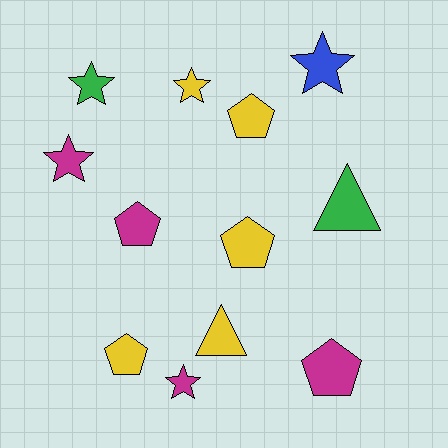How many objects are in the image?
There are 12 objects.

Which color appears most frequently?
Yellow, with 5 objects.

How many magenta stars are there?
There are 2 magenta stars.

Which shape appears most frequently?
Star, with 5 objects.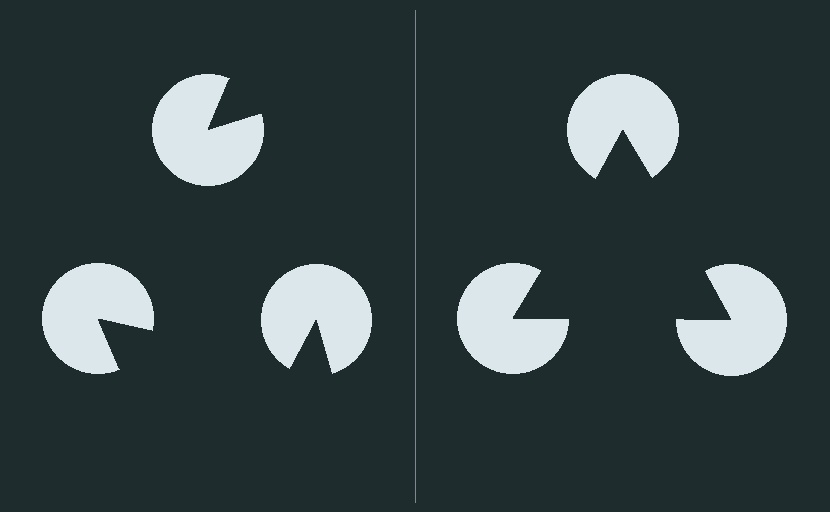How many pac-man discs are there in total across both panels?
6 — 3 on each side.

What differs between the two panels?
The pac-man discs are positioned identically on both sides; only the wedge orientations differ. On the right they align to a triangle; on the left they are misaligned.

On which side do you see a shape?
An illusory triangle appears on the right side. On the left side the wedge cuts are rotated, so no coherent shape forms.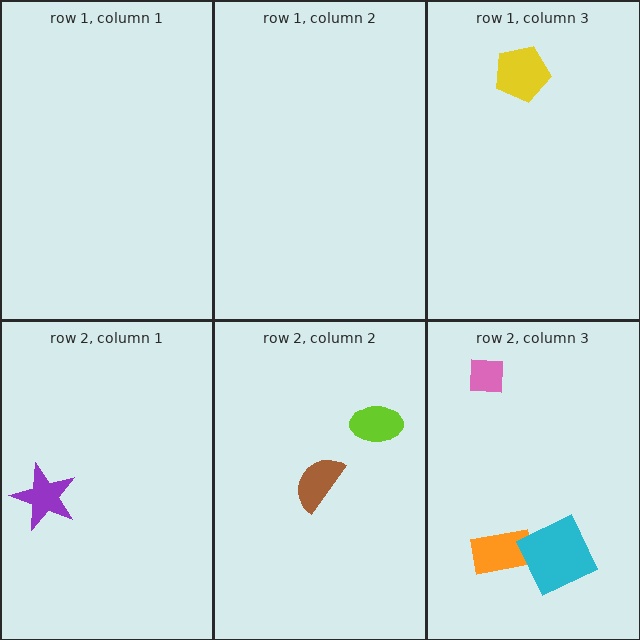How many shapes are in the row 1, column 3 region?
1.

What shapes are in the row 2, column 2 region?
The brown semicircle, the lime ellipse.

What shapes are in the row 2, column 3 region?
The orange rectangle, the cyan square, the pink square.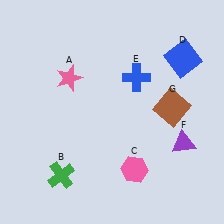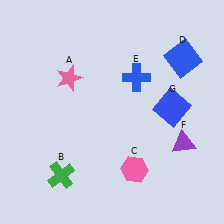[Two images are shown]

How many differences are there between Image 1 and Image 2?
There is 1 difference between the two images.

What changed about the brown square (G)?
In Image 1, G is brown. In Image 2, it changed to blue.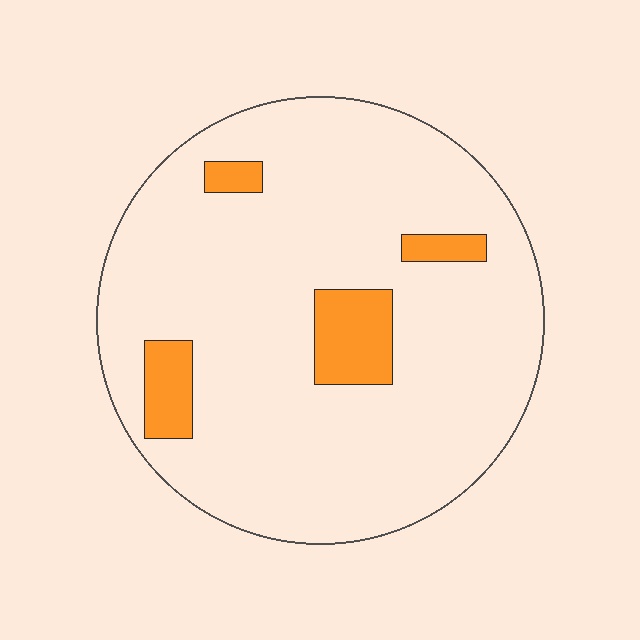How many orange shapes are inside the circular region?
4.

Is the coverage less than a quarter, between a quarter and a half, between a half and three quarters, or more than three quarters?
Less than a quarter.